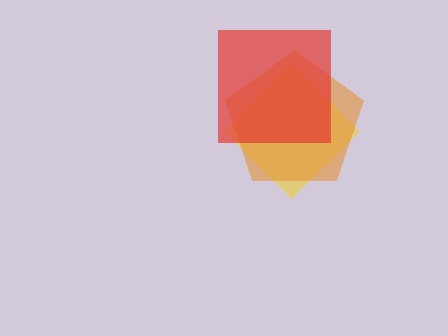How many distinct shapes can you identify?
There are 3 distinct shapes: a yellow diamond, an orange pentagon, a red square.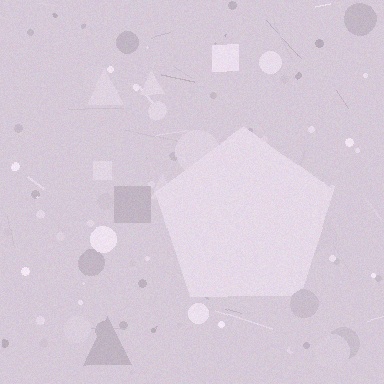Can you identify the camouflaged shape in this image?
The camouflaged shape is a pentagon.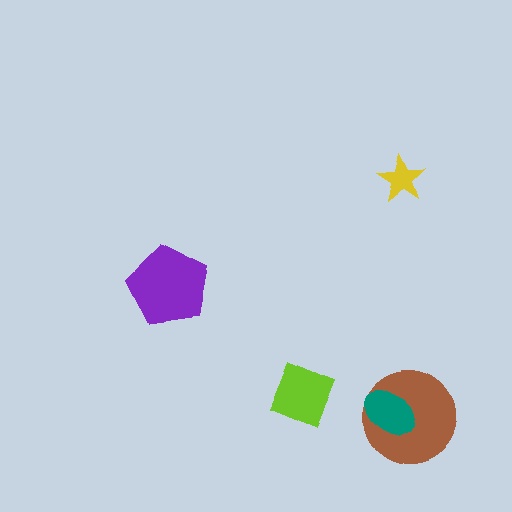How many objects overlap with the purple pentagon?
0 objects overlap with the purple pentagon.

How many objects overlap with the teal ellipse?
1 object overlaps with the teal ellipse.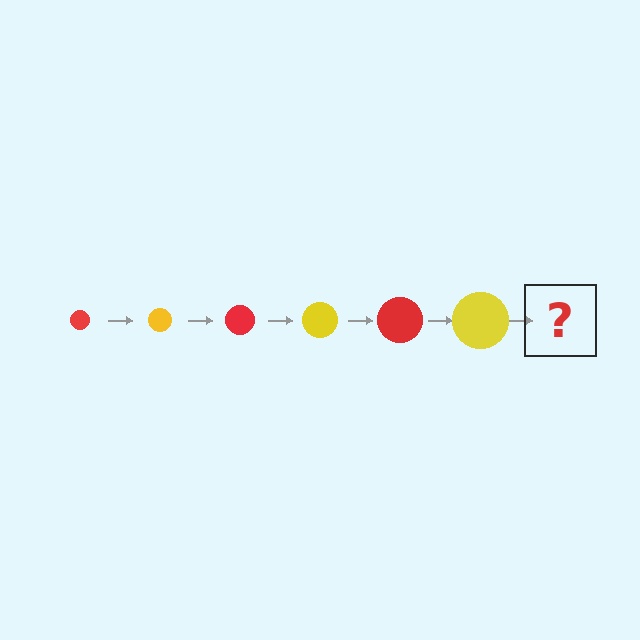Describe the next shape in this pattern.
It should be a red circle, larger than the previous one.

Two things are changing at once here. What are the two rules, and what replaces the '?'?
The two rules are that the circle grows larger each step and the color cycles through red and yellow. The '?' should be a red circle, larger than the previous one.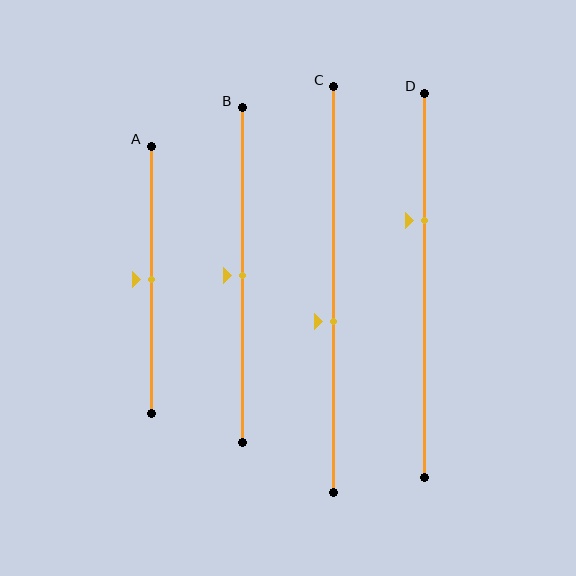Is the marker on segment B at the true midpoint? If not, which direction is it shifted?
Yes, the marker on segment B is at the true midpoint.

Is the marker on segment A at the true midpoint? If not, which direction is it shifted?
Yes, the marker on segment A is at the true midpoint.